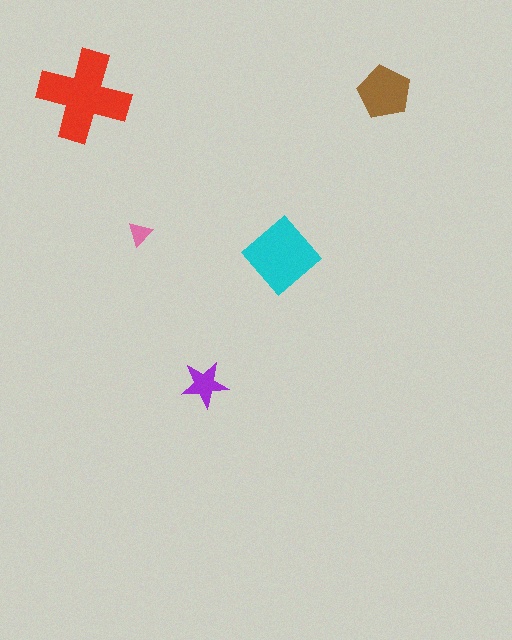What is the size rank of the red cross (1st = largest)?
1st.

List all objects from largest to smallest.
The red cross, the cyan diamond, the brown pentagon, the purple star, the pink triangle.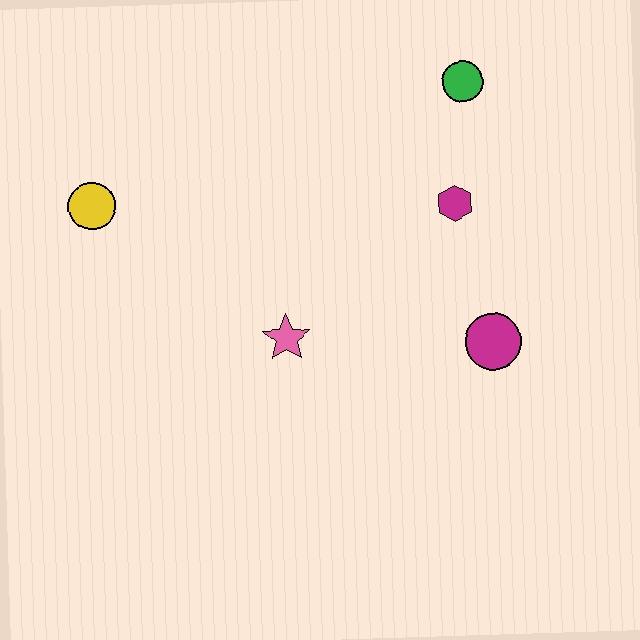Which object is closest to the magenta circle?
The magenta hexagon is closest to the magenta circle.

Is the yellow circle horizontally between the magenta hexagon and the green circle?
No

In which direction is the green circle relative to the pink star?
The green circle is above the pink star.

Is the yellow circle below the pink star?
No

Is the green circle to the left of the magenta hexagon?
No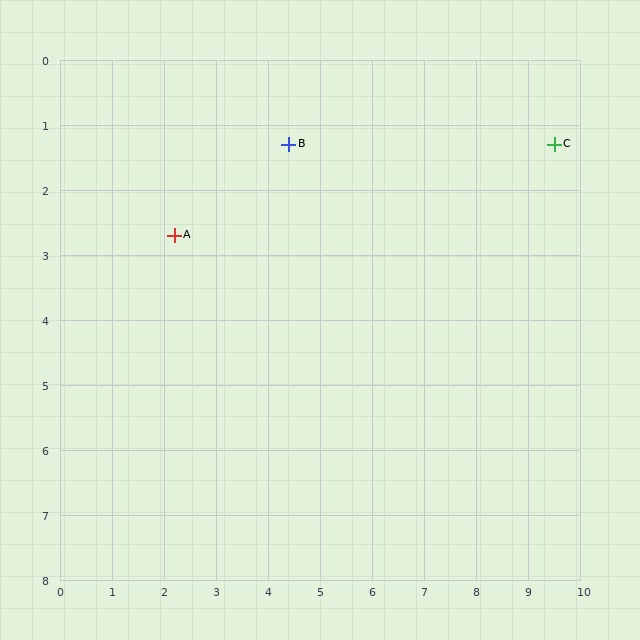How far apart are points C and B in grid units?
Points C and B are about 5.1 grid units apart.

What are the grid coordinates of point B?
Point B is at approximately (4.4, 1.3).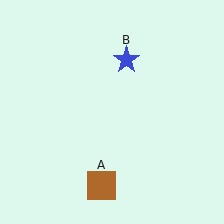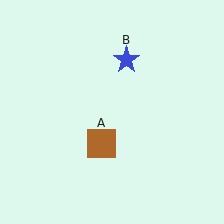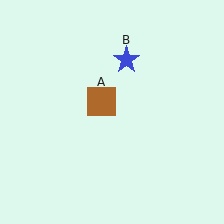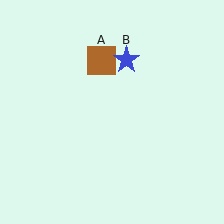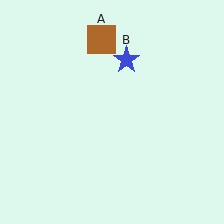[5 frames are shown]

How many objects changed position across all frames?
1 object changed position: brown square (object A).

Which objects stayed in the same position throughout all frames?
Blue star (object B) remained stationary.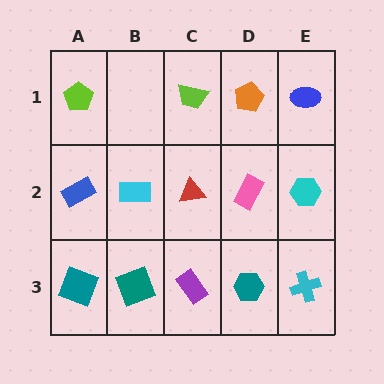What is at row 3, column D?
A teal hexagon.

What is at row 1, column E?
A blue ellipse.